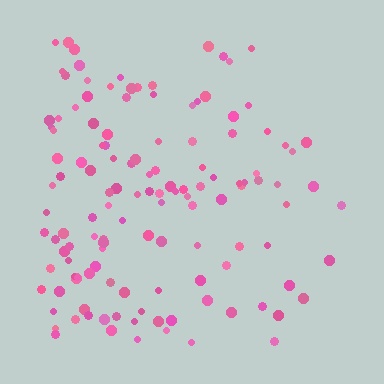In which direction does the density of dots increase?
From right to left, with the left side densest.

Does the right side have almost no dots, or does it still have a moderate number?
Still a moderate number, just noticeably fewer than the left.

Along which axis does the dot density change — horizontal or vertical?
Horizontal.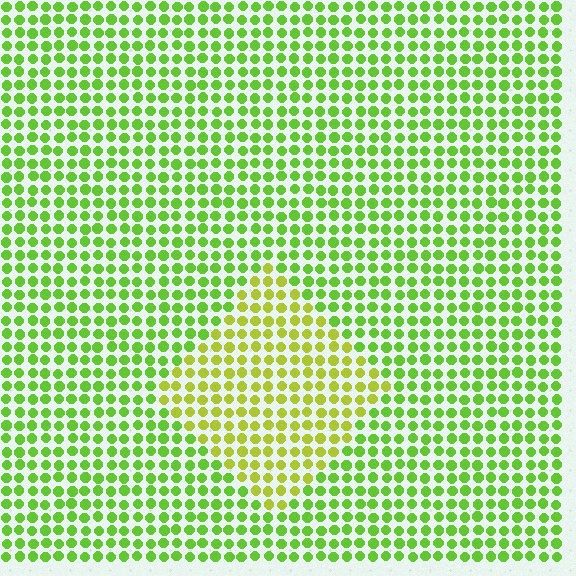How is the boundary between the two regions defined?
The boundary is defined purely by a slight shift in hue (about 30 degrees). Spacing, size, and orientation are identical on both sides.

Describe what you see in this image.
The image is filled with small lime elements in a uniform arrangement. A diamond-shaped region is visible where the elements are tinted to a slightly different hue, forming a subtle color boundary.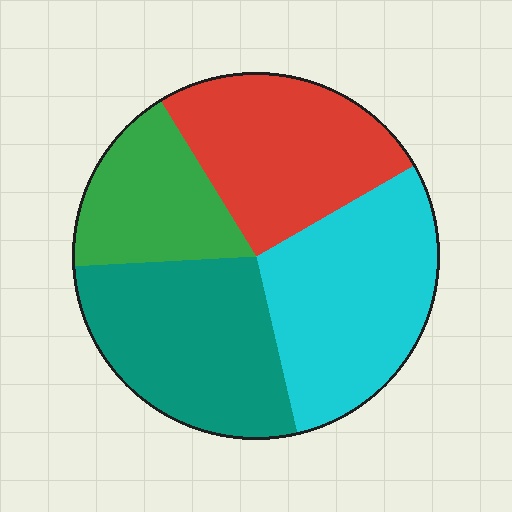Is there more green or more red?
Red.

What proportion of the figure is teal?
Teal covers around 30% of the figure.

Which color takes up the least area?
Green, at roughly 15%.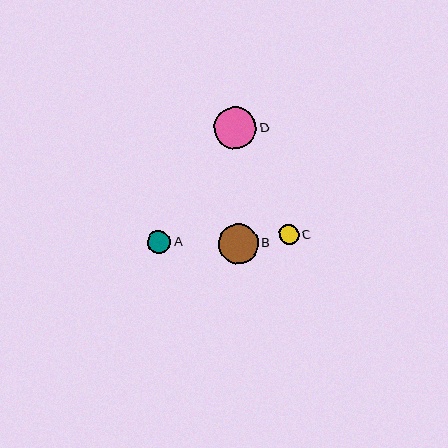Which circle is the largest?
Circle D is the largest with a size of approximately 42 pixels.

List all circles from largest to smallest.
From largest to smallest: D, B, A, C.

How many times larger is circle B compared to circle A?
Circle B is approximately 1.7 times the size of circle A.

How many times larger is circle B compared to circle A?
Circle B is approximately 1.7 times the size of circle A.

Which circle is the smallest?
Circle C is the smallest with a size of approximately 20 pixels.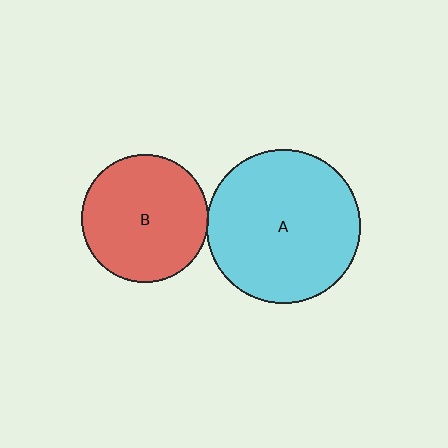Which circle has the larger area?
Circle A (cyan).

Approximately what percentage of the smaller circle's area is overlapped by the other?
Approximately 5%.